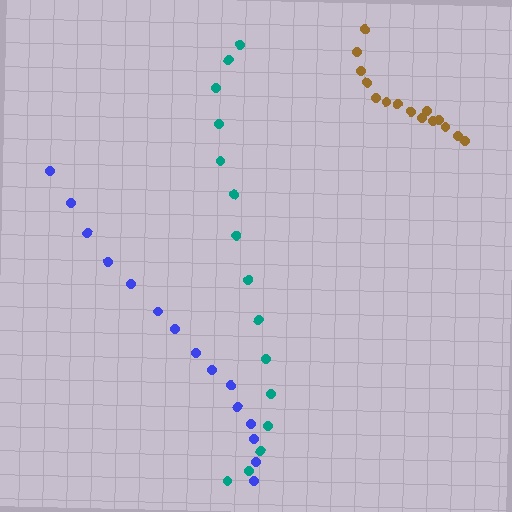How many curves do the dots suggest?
There are 3 distinct paths.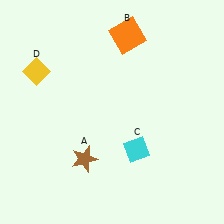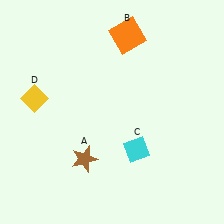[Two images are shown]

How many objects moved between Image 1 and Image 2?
1 object moved between the two images.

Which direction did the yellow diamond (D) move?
The yellow diamond (D) moved down.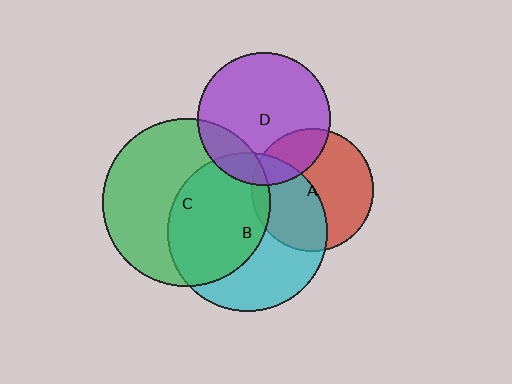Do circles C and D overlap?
Yes.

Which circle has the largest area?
Circle C (green).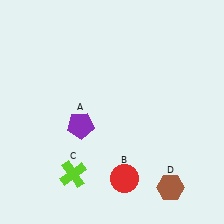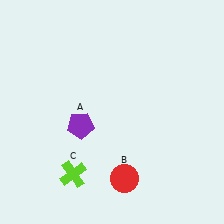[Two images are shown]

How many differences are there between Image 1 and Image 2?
There is 1 difference between the two images.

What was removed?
The brown hexagon (D) was removed in Image 2.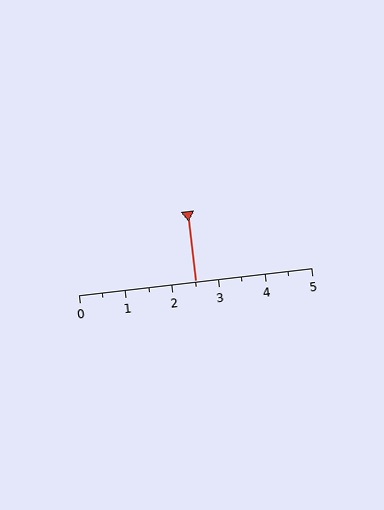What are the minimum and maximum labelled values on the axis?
The axis runs from 0 to 5.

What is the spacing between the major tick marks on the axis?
The major ticks are spaced 1 apart.